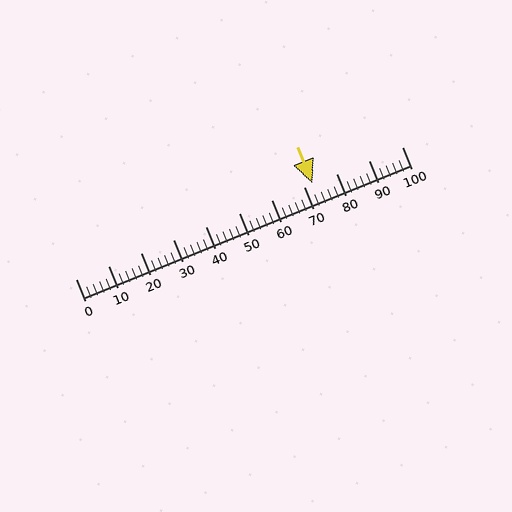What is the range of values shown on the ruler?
The ruler shows values from 0 to 100.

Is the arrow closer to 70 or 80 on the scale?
The arrow is closer to 70.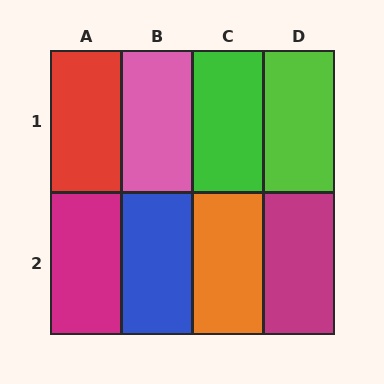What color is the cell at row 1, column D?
Lime.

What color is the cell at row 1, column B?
Pink.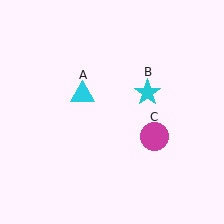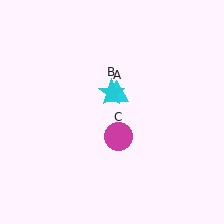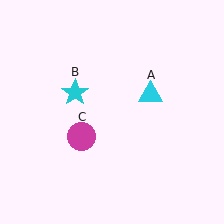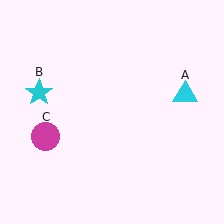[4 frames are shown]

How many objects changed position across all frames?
3 objects changed position: cyan triangle (object A), cyan star (object B), magenta circle (object C).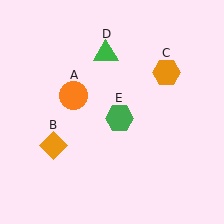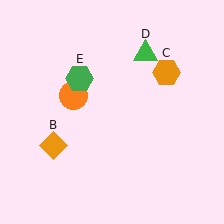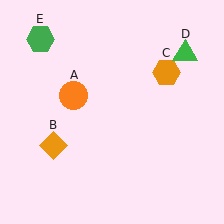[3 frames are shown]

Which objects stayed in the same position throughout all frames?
Orange circle (object A) and orange diamond (object B) and orange hexagon (object C) remained stationary.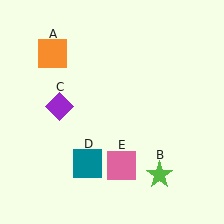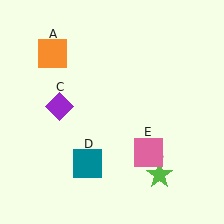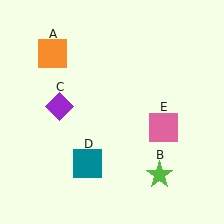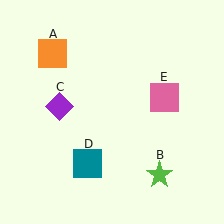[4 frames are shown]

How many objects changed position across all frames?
1 object changed position: pink square (object E).